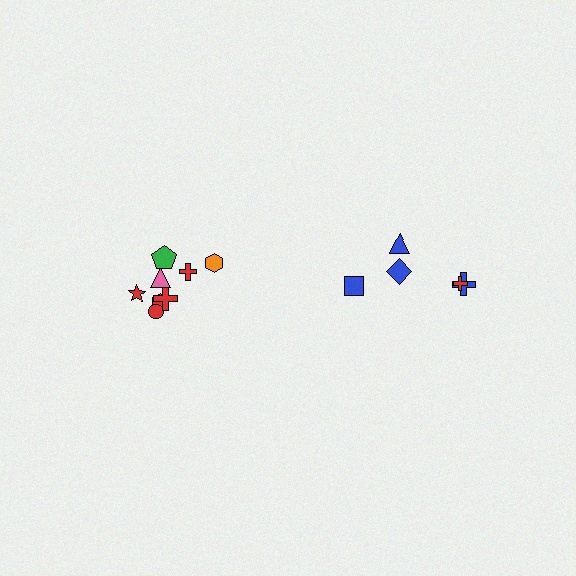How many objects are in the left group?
There are 8 objects.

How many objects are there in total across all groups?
There are 13 objects.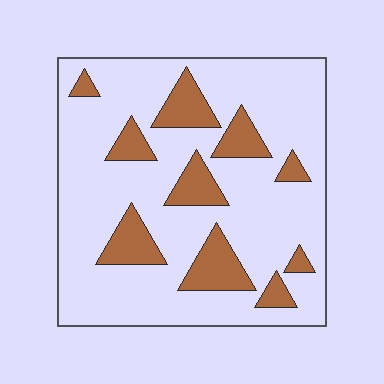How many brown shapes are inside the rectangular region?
10.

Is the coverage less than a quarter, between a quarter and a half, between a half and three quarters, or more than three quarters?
Less than a quarter.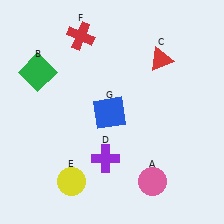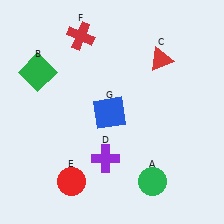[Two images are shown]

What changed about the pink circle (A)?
In Image 1, A is pink. In Image 2, it changed to green.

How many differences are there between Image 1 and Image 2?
There are 2 differences between the two images.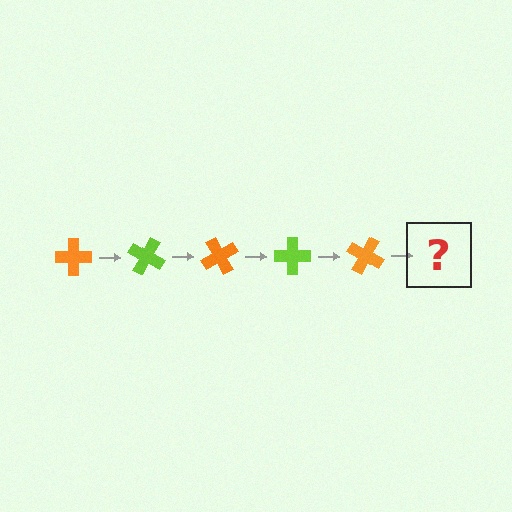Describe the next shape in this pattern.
It should be a lime cross, rotated 150 degrees from the start.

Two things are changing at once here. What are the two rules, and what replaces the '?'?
The two rules are that it rotates 30 degrees each step and the color cycles through orange and lime. The '?' should be a lime cross, rotated 150 degrees from the start.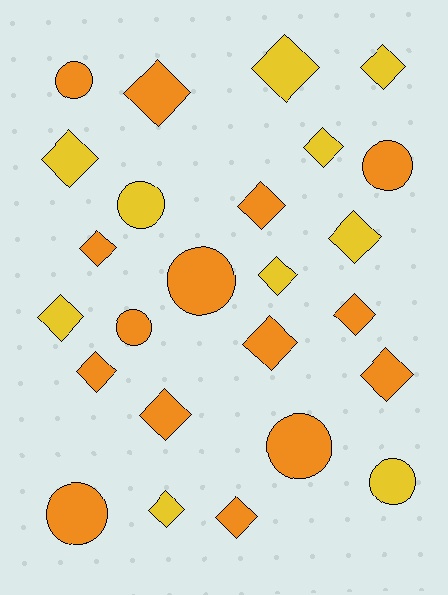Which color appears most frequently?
Orange, with 15 objects.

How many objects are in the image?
There are 25 objects.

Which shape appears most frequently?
Diamond, with 17 objects.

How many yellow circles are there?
There are 2 yellow circles.